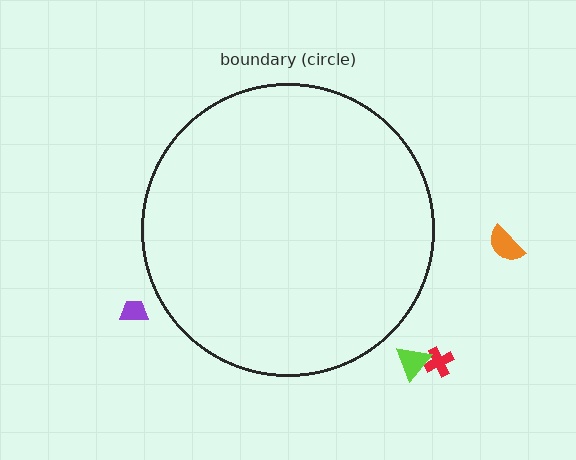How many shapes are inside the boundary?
0 inside, 4 outside.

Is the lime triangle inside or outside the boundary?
Outside.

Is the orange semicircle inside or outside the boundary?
Outside.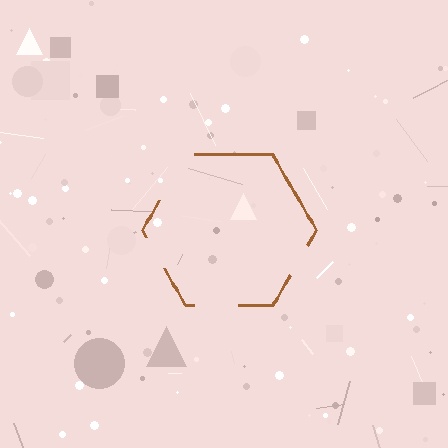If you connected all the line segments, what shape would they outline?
They would outline a hexagon.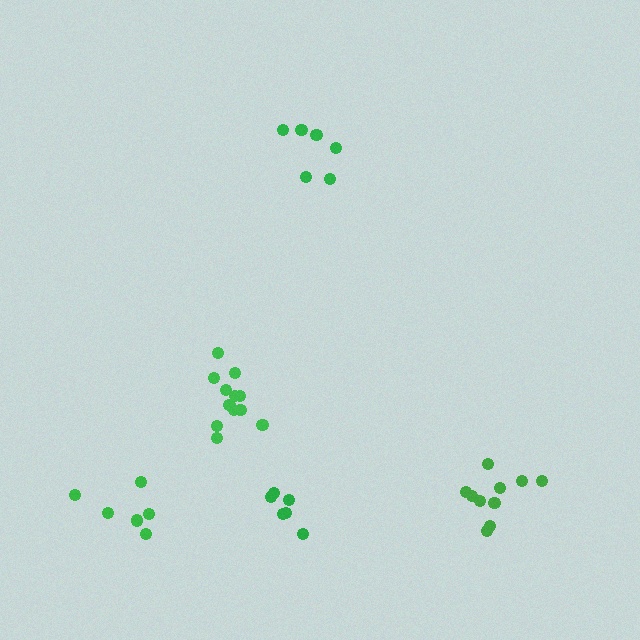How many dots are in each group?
Group 1: 6 dots, Group 2: 6 dots, Group 3: 6 dots, Group 4: 12 dots, Group 5: 10 dots (40 total).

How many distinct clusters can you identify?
There are 5 distinct clusters.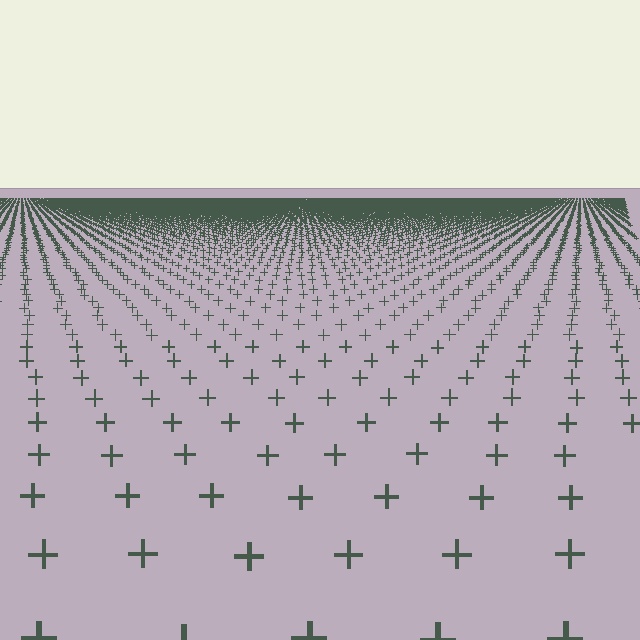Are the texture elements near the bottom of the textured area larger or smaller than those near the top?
Larger. Near the bottom, elements are closer to the viewer and appear at a bigger on-screen size.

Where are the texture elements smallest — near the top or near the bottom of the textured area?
Near the top.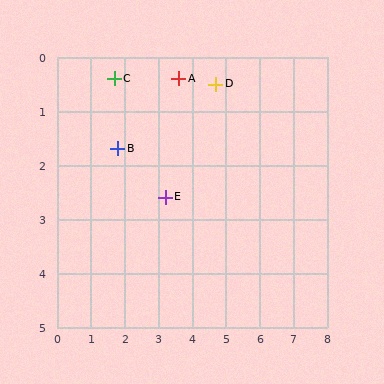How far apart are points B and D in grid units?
Points B and D are about 3.1 grid units apart.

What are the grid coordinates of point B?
Point B is at approximately (1.8, 1.7).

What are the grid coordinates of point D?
Point D is at approximately (4.7, 0.5).